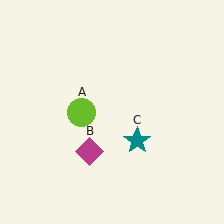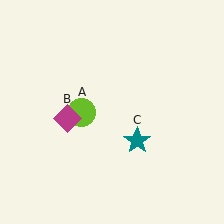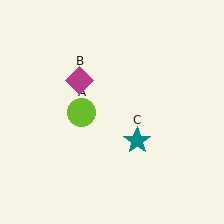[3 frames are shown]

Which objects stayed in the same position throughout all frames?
Lime circle (object A) and teal star (object C) remained stationary.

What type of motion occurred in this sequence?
The magenta diamond (object B) rotated clockwise around the center of the scene.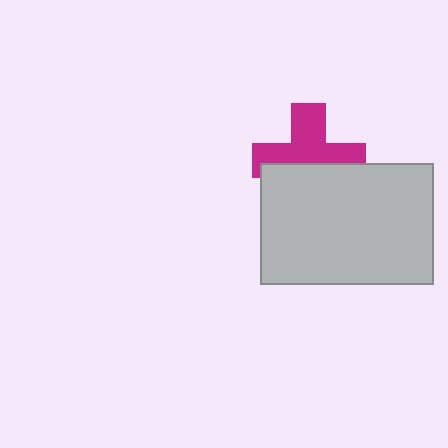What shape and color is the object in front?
The object in front is a light gray rectangle.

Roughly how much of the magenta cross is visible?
About half of it is visible (roughly 57%).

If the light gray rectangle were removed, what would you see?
You would see the complete magenta cross.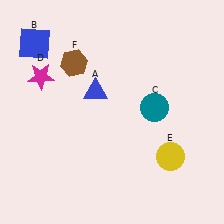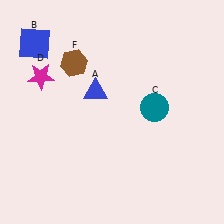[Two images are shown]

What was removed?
The yellow circle (E) was removed in Image 2.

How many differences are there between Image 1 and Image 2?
There is 1 difference between the two images.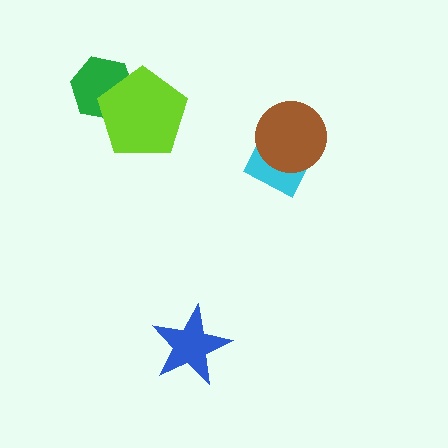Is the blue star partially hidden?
No, no other shape covers it.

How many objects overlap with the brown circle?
1 object overlaps with the brown circle.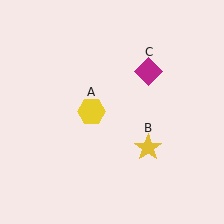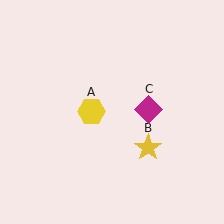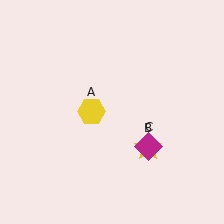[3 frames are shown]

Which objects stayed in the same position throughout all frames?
Yellow hexagon (object A) and yellow star (object B) remained stationary.